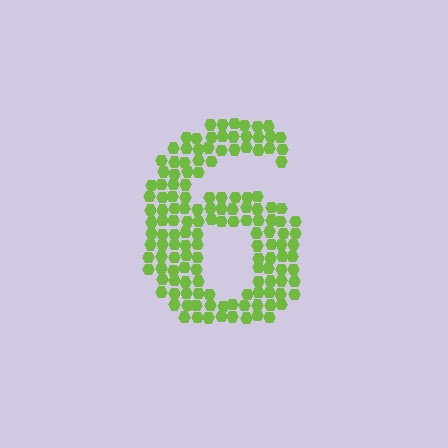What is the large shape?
The large shape is the digit 6.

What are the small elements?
The small elements are hexagons.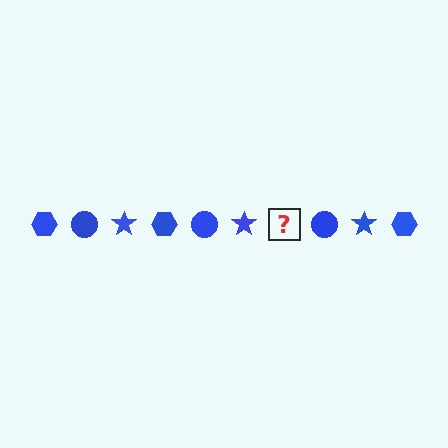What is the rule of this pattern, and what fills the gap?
The rule is that the pattern cycles through hexagon, circle, star shapes in blue. The gap should be filled with a blue hexagon.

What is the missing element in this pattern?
The missing element is a blue hexagon.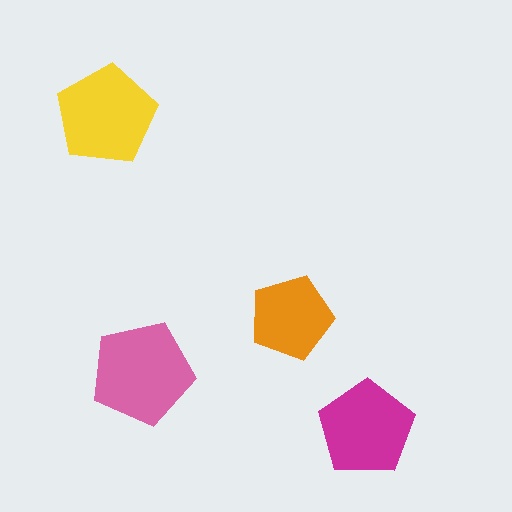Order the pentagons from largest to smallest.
the pink one, the yellow one, the magenta one, the orange one.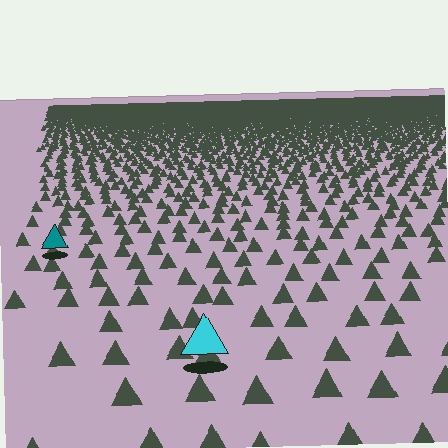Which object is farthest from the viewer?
The teal triangle is farthest from the viewer. It appears smaller and the ground texture around it is denser.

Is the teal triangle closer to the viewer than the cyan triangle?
No. The cyan triangle is closer — you can tell from the texture gradient: the ground texture is coarser near it.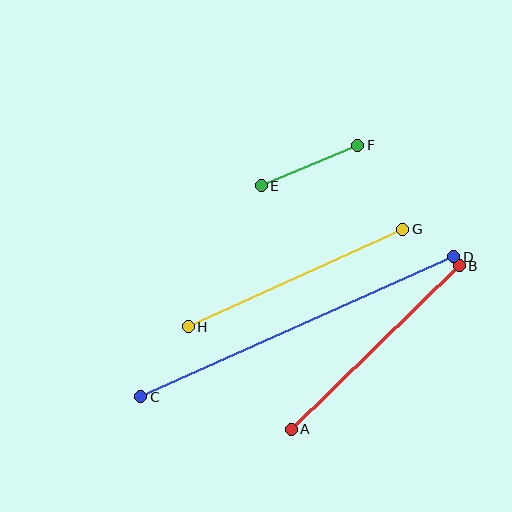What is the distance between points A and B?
The distance is approximately 234 pixels.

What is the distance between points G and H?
The distance is approximately 236 pixels.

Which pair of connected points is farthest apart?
Points C and D are farthest apart.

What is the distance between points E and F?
The distance is approximately 104 pixels.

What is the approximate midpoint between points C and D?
The midpoint is at approximately (297, 327) pixels.